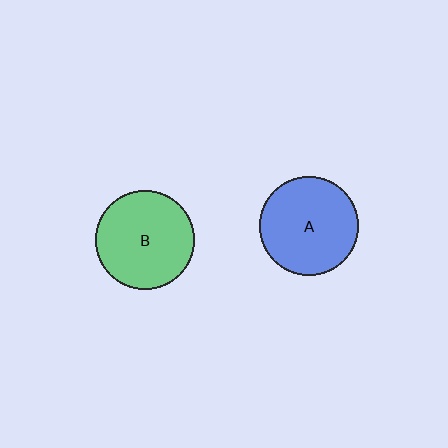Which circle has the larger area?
Circle B (green).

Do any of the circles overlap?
No, none of the circles overlap.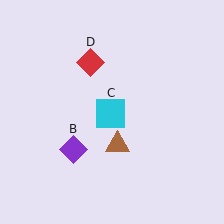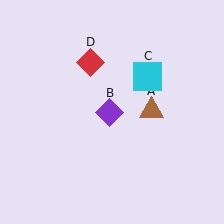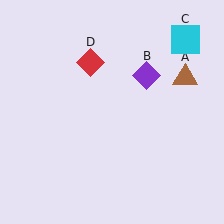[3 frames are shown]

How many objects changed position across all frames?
3 objects changed position: brown triangle (object A), purple diamond (object B), cyan square (object C).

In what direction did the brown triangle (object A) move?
The brown triangle (object A) moved up and to the right.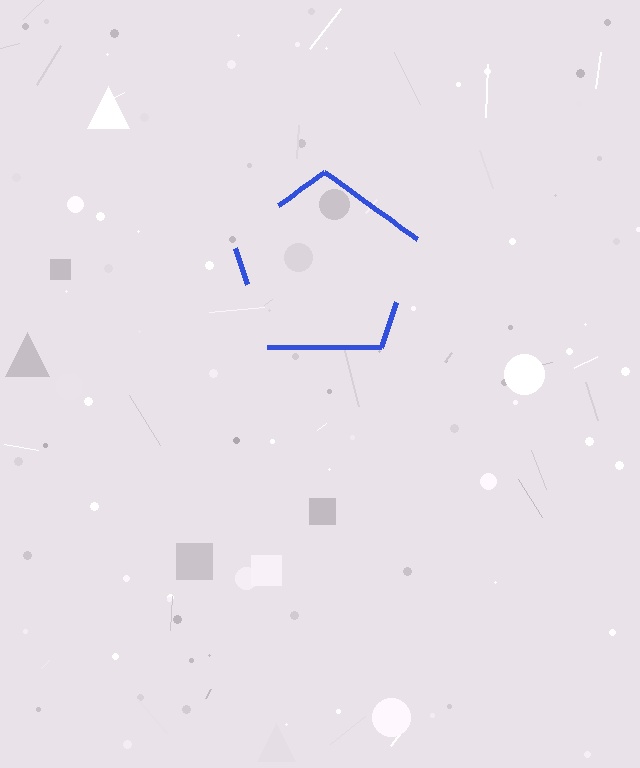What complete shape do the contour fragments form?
The contour fragments form a pentagon.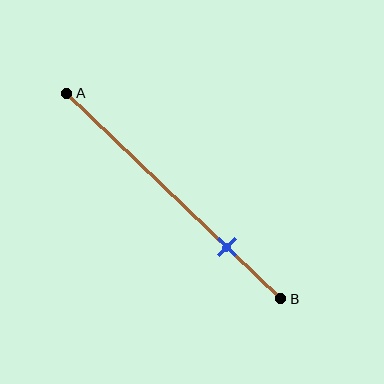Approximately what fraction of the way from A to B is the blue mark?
The blue mark is approximately 75% of the way from A to B.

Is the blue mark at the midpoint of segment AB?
No, the mark is at about 75% from A, not at the 50% midpoint.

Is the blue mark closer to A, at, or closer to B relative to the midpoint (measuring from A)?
The blue mark is closer to point B than the midpoint of segment AB.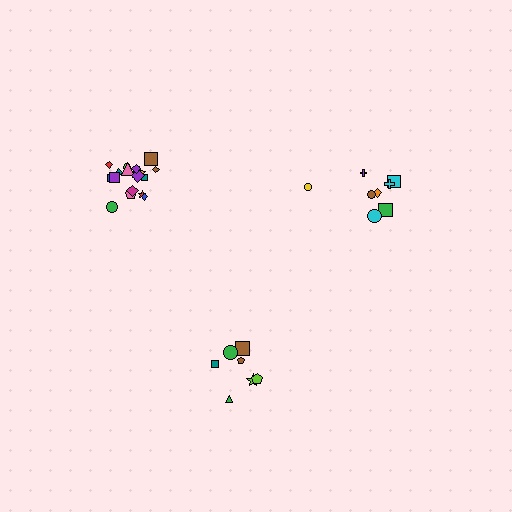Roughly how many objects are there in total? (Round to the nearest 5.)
Roughly 35 objects in total.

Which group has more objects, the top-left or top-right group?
The top-left group.